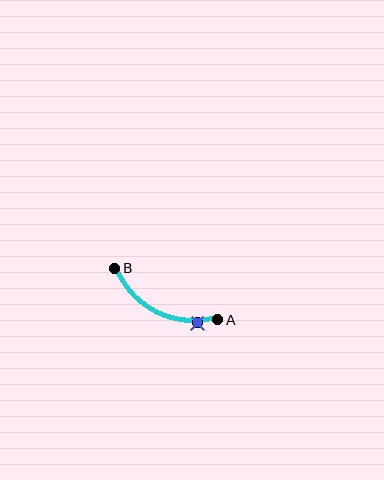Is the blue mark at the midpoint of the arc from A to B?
No. The blue mark lies on the arc but is closer to endpoint A. The arc midpoint would be at the point on the curve equidistant along the arc from both A and B.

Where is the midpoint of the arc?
The arc midpoint is the point on the curve farthest from the straight line joining A and B. It sits below that line.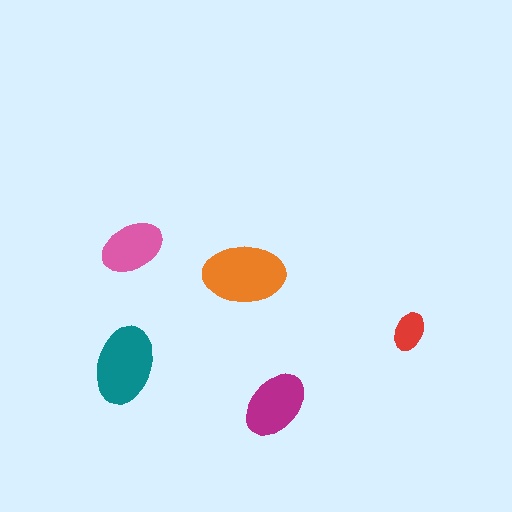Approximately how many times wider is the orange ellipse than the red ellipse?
About 2 times wider.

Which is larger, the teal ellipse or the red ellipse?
The teal one.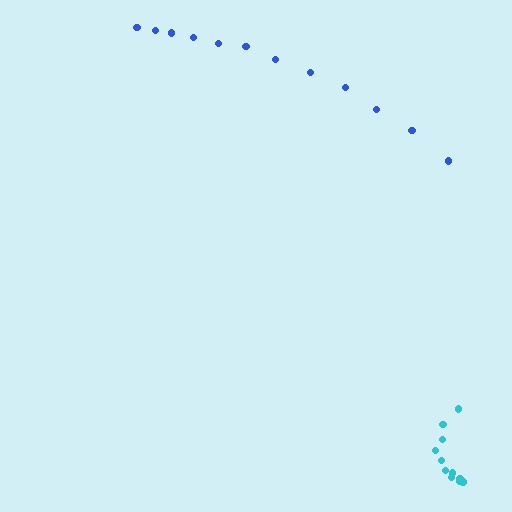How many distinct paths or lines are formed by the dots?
There are 2 distinct paths.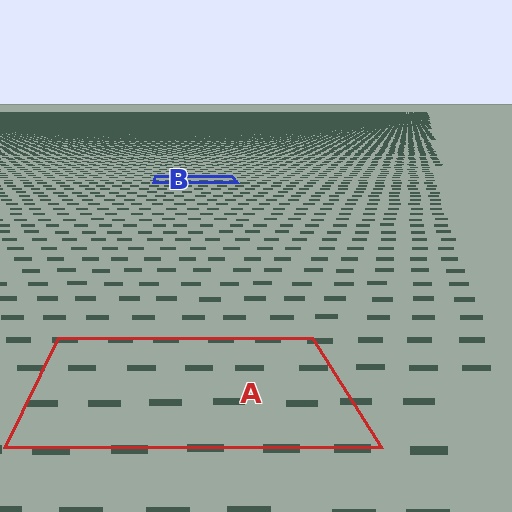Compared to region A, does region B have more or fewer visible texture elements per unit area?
Region B has more texture elements per unit area — they are packed more densely because it is farther away.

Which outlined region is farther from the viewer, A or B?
Region B is farther from the viewer — the texture elements inside it appear smaller and more densely packed.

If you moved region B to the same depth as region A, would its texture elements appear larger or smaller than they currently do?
They would appear larger. At a closer depth, the same texture elements are projected at a bigger on-screen size.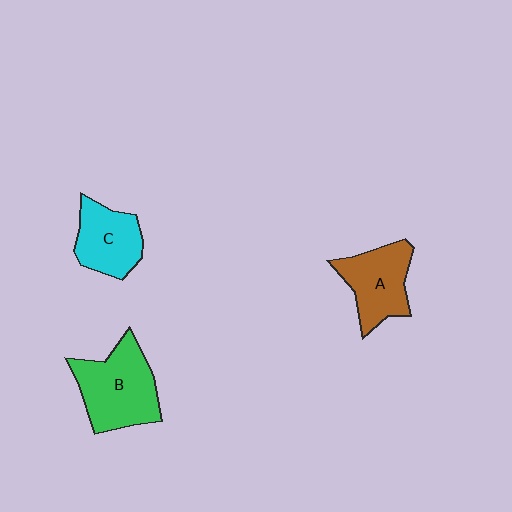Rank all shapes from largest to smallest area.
From largest to smallest: B (green), A (brown), C (cyan).